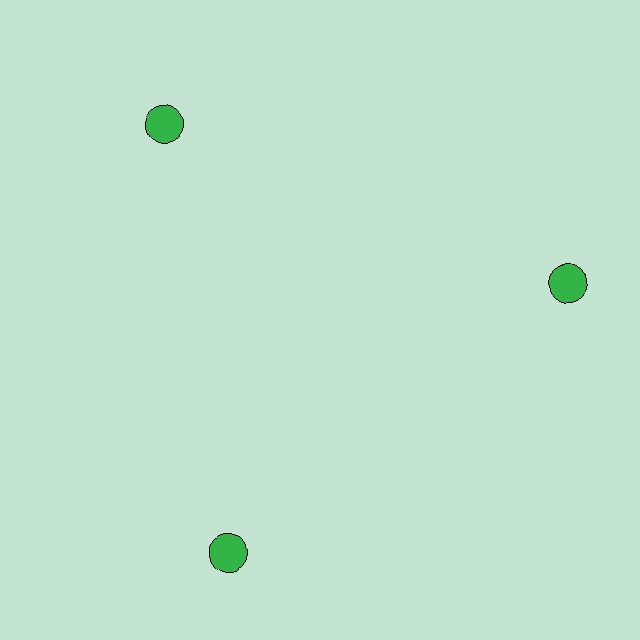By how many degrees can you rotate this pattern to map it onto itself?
The pattern maps onto itself every 120 degrees of rotation.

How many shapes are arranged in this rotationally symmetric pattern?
There are 3 shapes, arranged in 3 groups of 1.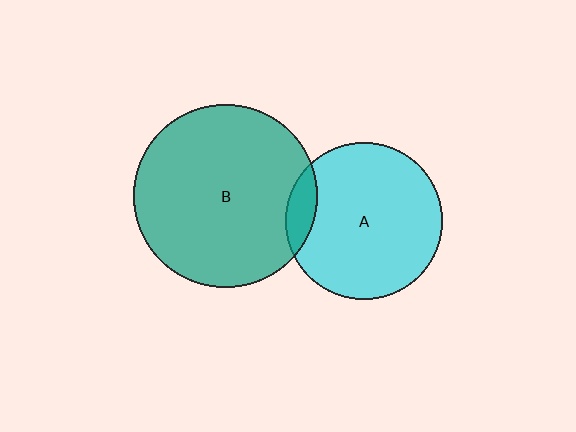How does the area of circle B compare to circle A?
Approximately 1.4 times.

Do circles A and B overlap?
Yes.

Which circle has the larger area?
Circle B (teal).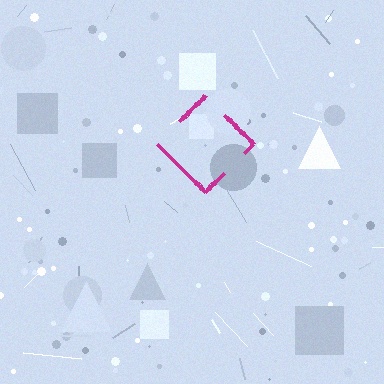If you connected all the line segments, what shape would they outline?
They would outline a diamond.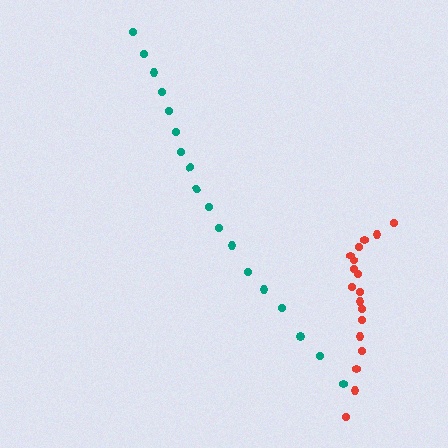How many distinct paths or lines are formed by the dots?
There are 2 distinct paths.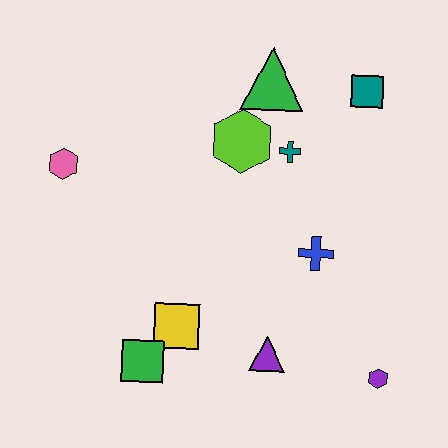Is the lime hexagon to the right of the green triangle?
No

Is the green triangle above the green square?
Yes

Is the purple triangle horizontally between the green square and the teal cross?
Yes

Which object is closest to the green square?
The yellow square is closest to the green square.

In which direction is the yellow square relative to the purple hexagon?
The yellow square is to the left of the purple hexagon.